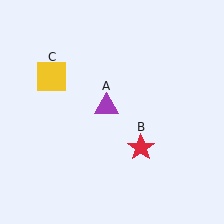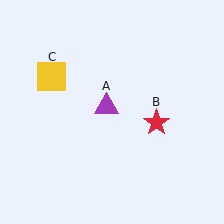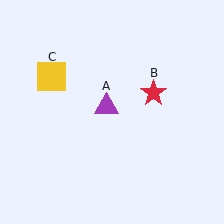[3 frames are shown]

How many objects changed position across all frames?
1 object changed position: red star (object B).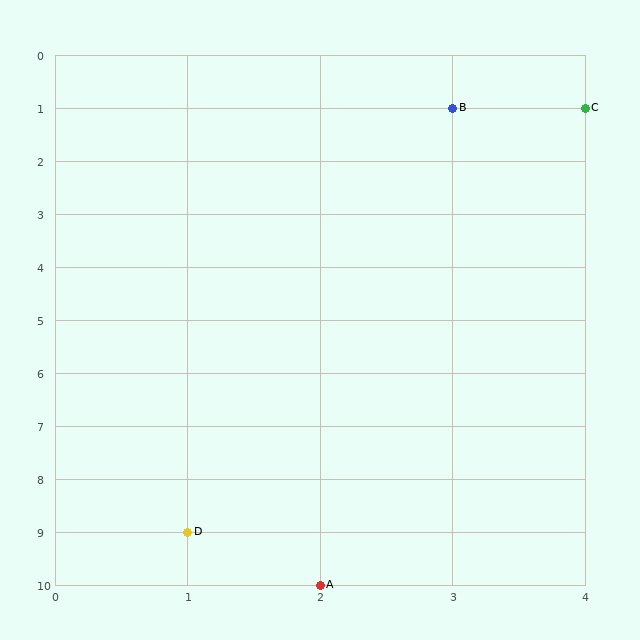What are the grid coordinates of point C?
Point C is at grid coordinates (4, 1).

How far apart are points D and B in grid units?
Points D and B are 2 columns and 8 rows apart (about 8.2 grid units diagonally).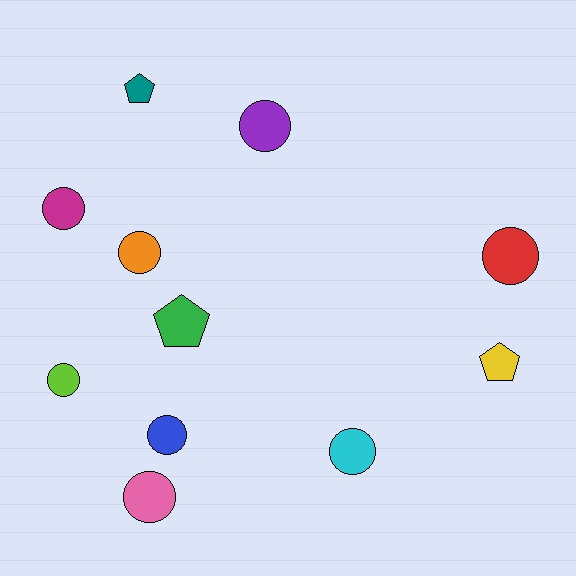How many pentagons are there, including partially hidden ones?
There are 3 pentagons.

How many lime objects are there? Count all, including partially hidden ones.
There is 1 lime object.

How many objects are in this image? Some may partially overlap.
There are 11 objects.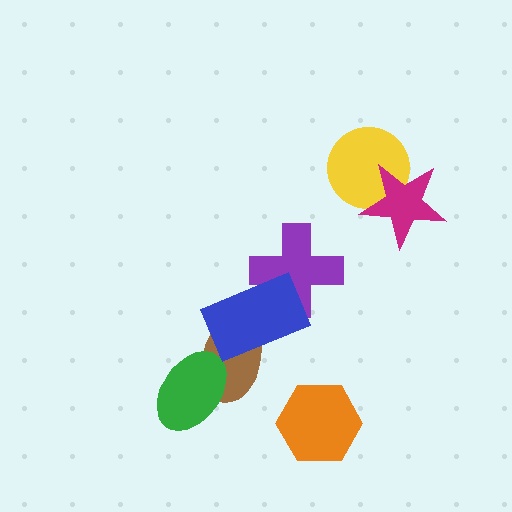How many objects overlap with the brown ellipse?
2 objects overlap with the brown ellipse.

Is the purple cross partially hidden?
Yes, it is partially covered by another shape.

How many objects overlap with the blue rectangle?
2 objects overlap with the blue rectangle.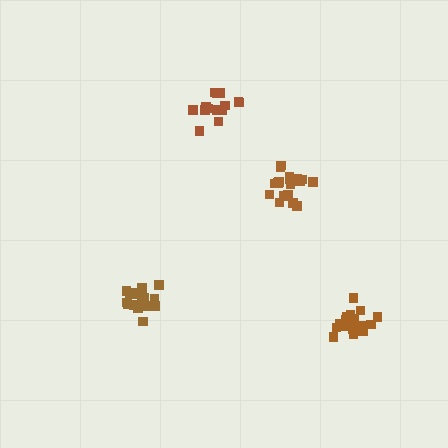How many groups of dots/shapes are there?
There are 4 groups.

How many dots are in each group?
Group 1: 15 dots, Group 2: 20 dots, Group 3: 18 dots, Group 4: 20 dots (73 total).